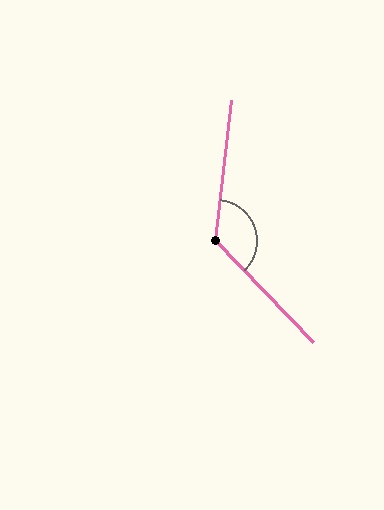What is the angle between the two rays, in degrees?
Approximately 130 degrees.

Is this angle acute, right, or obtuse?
It is obtuse.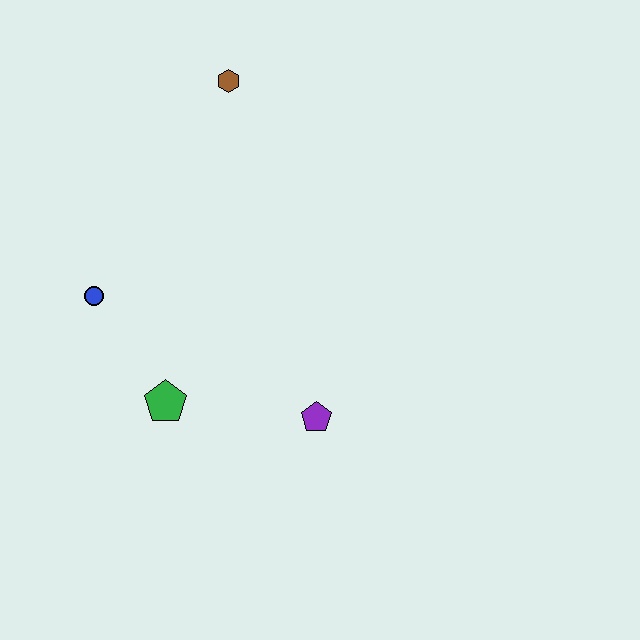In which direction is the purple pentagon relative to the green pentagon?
The purple pentagon is to the right of the green pentagon.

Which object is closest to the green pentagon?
The blue circle is closest to the green pentagon.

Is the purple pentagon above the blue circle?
No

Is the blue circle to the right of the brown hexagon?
No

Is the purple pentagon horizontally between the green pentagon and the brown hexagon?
No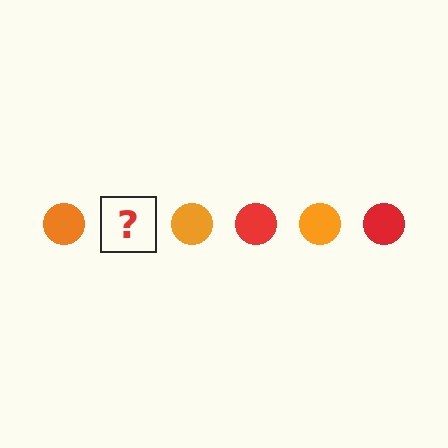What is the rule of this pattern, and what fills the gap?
The rule is that the pattern cycles through orange, red circles. The gap should be filled with a red circle.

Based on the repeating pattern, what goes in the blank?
The blank should be a red circle.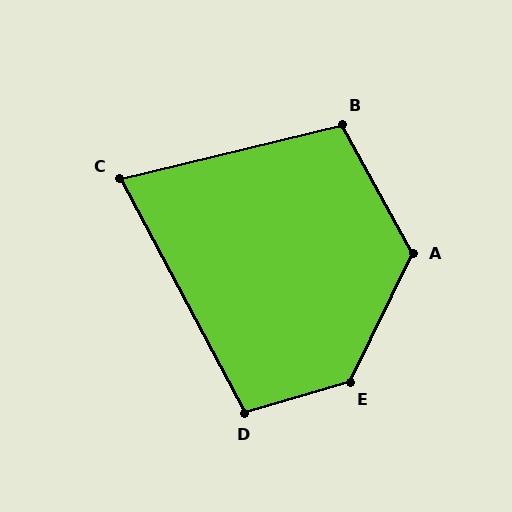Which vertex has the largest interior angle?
E, at approximately 133 degrees.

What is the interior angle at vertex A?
Approximately 125 degrees (obtuse).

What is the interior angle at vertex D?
Approximately 102 degrees (obtuse).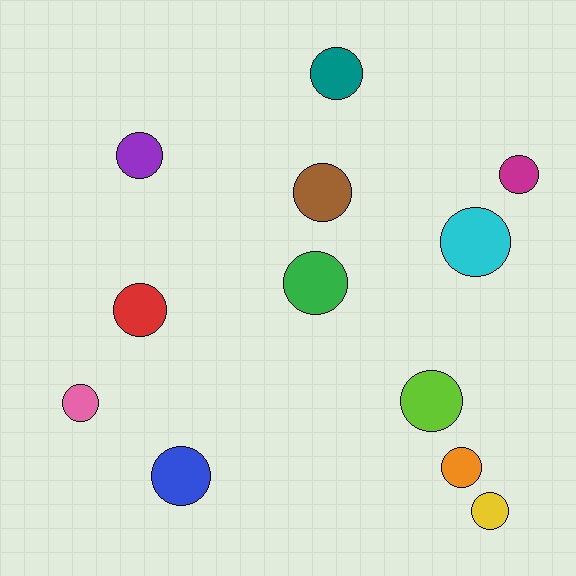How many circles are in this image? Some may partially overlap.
There are 12 circles.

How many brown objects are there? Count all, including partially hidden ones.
There is 1 brown object.